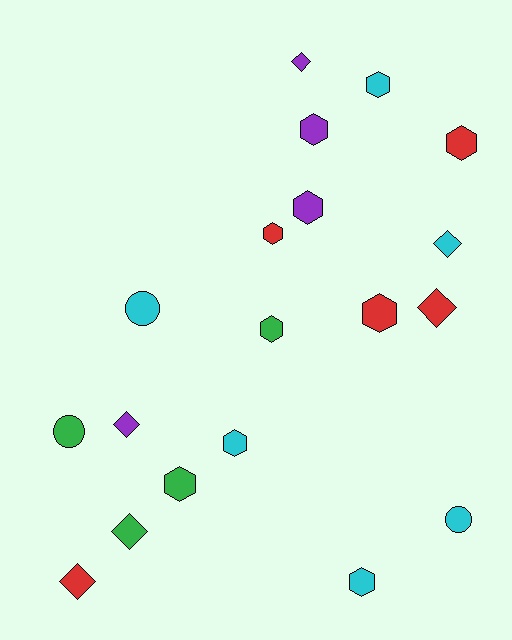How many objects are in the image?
There are 19 objects.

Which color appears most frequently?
Cyan, with 6 objects.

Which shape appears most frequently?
Hexagon, with 10 objects.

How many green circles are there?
There is 1 green circle.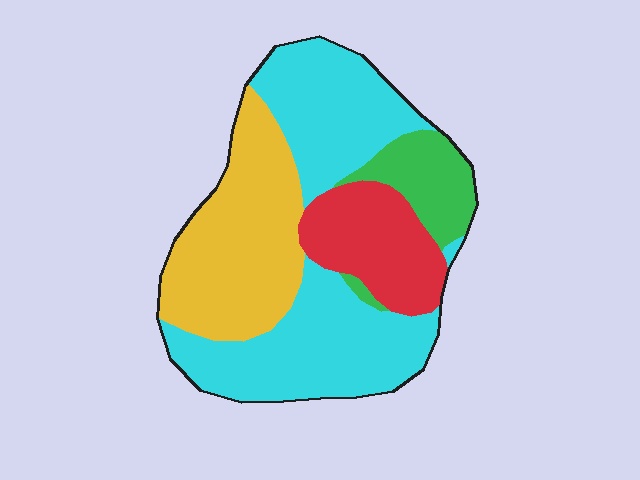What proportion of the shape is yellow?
Yellow covers 28% of the shape.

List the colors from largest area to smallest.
From largest to smallest: cyan, yellow, red, green.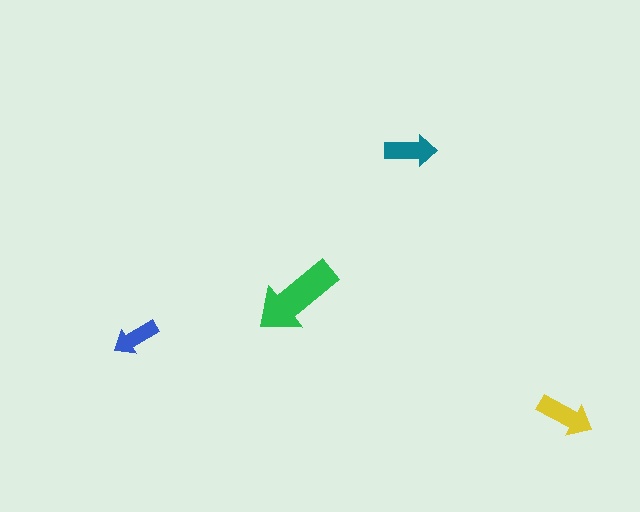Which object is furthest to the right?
The yellow arrow is rightmost.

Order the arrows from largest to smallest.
the green one, the yellow one, the teal one, the blue one.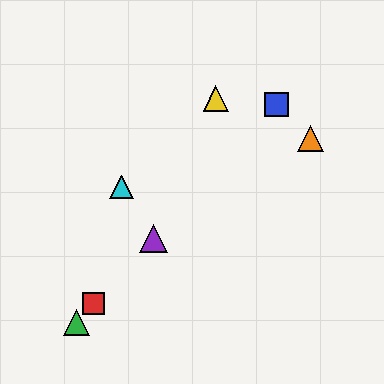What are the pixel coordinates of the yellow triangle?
The yellow triangle is at (216, 99).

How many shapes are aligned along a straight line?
4 shapes (the red square, the blue square, the green triangle, the purple triangle) are aligned along a straight line.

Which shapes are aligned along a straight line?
The red square, the blue square, the green triangle, the purple triangle are aligned along a straight line.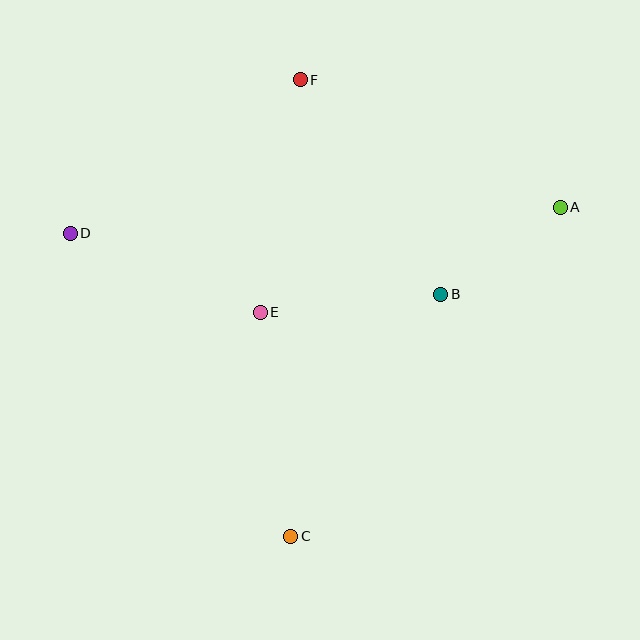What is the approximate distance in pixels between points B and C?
The distance between B and C is approximately 285 pixels.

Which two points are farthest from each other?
Points A and D are farthest from each other.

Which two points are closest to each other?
Points A and B are closest to each other.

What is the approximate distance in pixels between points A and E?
The distance between A and E is approximately 318 pixels.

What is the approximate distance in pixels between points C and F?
The distance between C and F is approximately 457 pixels.